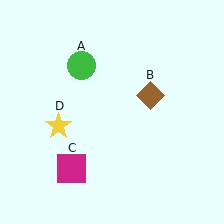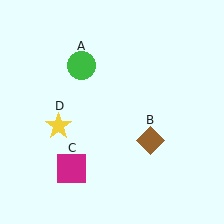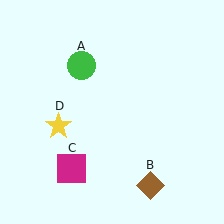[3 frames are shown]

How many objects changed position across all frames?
1 object changed position: brown diamond (object B).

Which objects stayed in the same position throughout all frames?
Green circle (object A) and magenta square (object C) and yellow star (object D) remained stationary.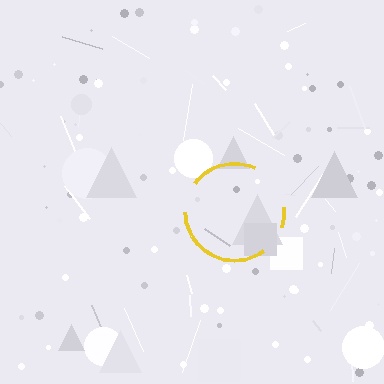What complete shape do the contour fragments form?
The contour fragments form a circle.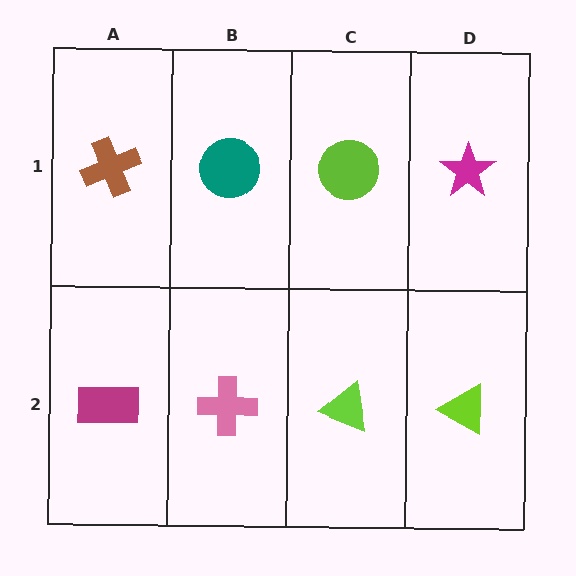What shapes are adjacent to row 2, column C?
A lime circle (row 1, column C), a pink cross (row 2, column B), a lime triangle (row 2, column D).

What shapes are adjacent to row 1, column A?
A magenta rectangle (row 2, column A), a teal circle (row 1, column B).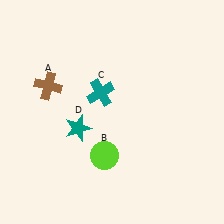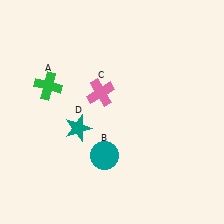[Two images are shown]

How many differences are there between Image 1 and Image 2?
There are 3 differences between the two images.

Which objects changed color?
A changed from brown to green. B changed from lime to teal. C changed from teal to pink.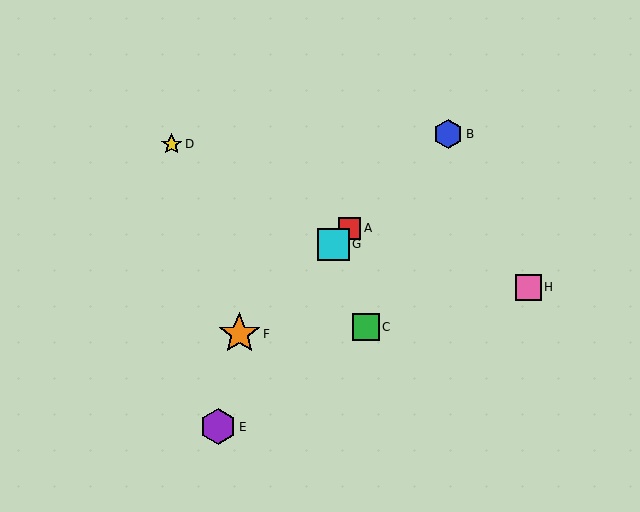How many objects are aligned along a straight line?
4 objects (A, B, F, G) are aligned along a straight line.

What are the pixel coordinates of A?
Object A is at (350, 228).